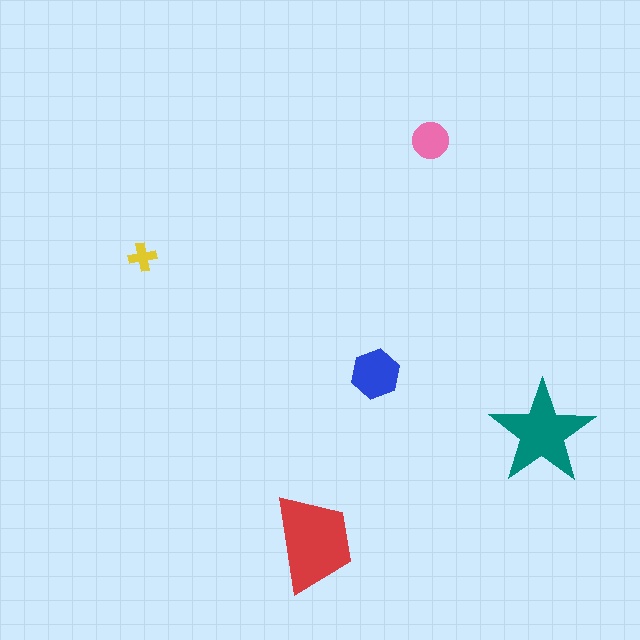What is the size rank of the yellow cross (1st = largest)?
5th.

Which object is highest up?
The pink circle is topmost.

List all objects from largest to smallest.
The red trapezoid, the teal star, the blue hexagon, the pink circle, the yellow cross.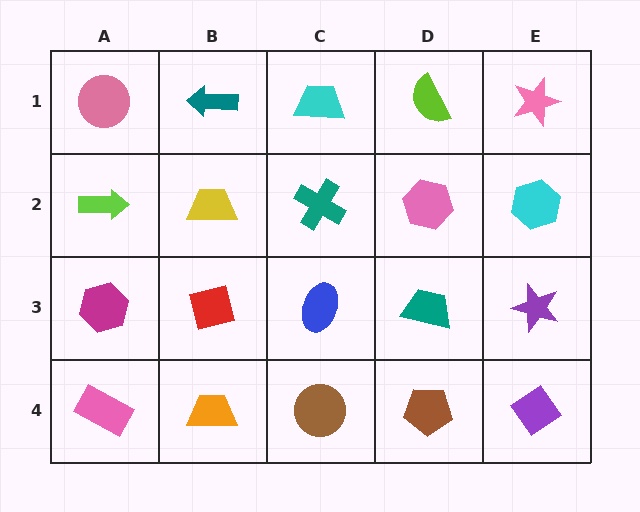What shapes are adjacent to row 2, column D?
A lime semicircle (row 1, column D), a teal trapezoid (row 3, column D), a teal cross (row 2, column C), a cyan hexagon (row 2, column E).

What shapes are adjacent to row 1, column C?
A teal cross (row 2, column C), a teal arrow (row 1, column B), a lime semicircle (row 1, column D).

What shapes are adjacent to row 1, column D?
A pink hexagon (row 2, column D), a cyan trapezoid (row 1, column C), a pink star (row 1, column E).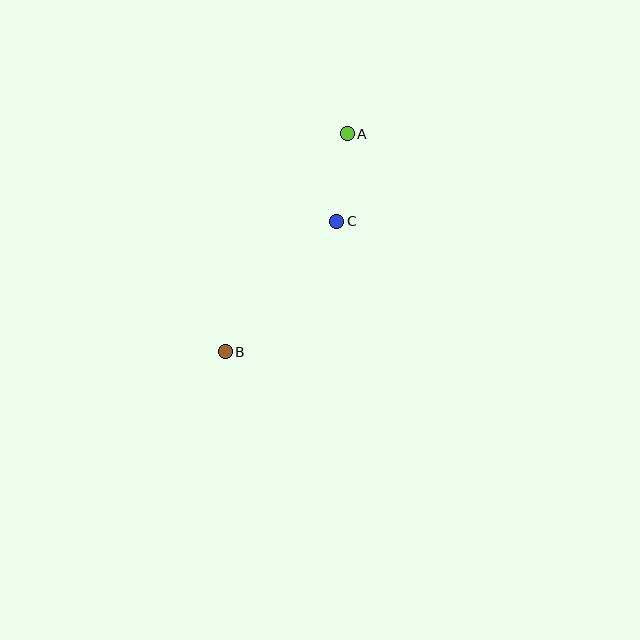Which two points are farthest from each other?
Points A and B are farthest from each other.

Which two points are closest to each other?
Points A and C are closest to each other.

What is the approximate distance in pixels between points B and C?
The distance between B and C is approximately 172 pixels.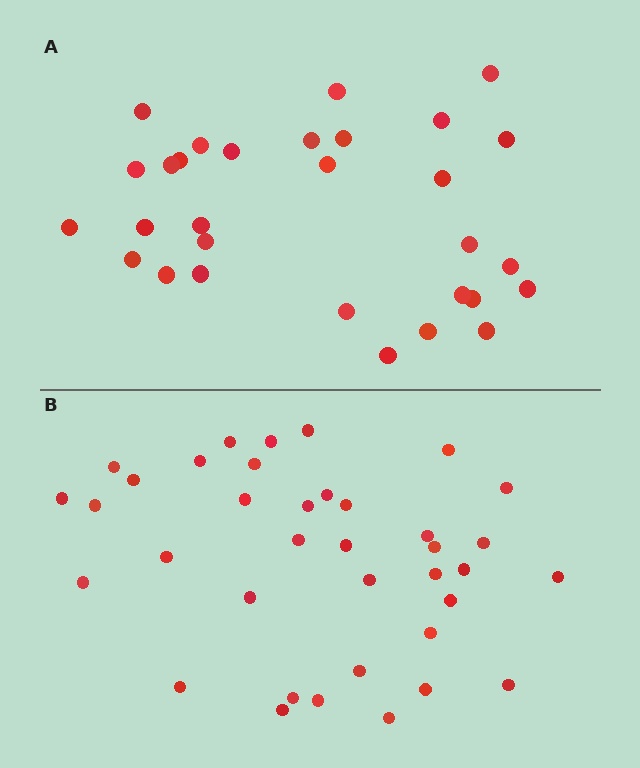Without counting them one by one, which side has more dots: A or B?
Region B (the bottom region) has more dots.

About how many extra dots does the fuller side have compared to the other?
Region B has roughly 8 or so more dots than region A.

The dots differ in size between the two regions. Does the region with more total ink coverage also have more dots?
No. Region A has more total ink coverage because its dots are larger, but region B actually contains more individual dots. Total area can be misleading — the number of items is what matters here.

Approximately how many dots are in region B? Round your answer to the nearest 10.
About 40 dots. (The exact count is 37, which rounds to 40.)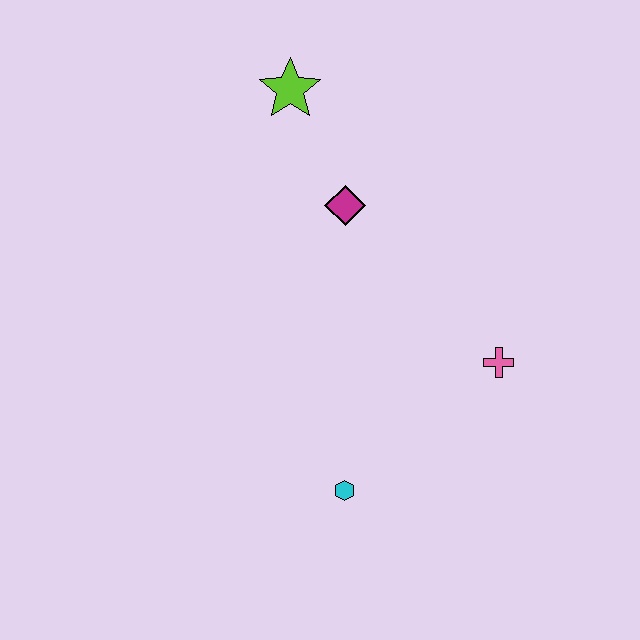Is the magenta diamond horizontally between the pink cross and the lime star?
Yes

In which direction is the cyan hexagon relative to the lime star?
The cyan hexagon is below the lime star.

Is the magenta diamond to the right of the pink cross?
No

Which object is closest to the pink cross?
The cyan hexagon is closest to the pink cross.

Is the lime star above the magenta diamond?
Yes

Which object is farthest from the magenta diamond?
The cyan hexagon is farthest from the magenta diamond.